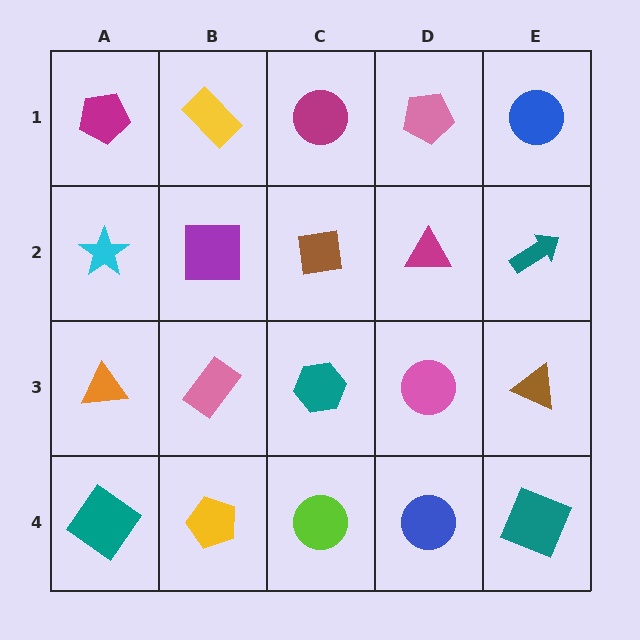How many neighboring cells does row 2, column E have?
3.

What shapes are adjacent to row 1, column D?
A magenta triangle (row 2, column D), a magenta circle (row 1, column C), a blue circle (row 1, column E).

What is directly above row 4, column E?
A brown triangle.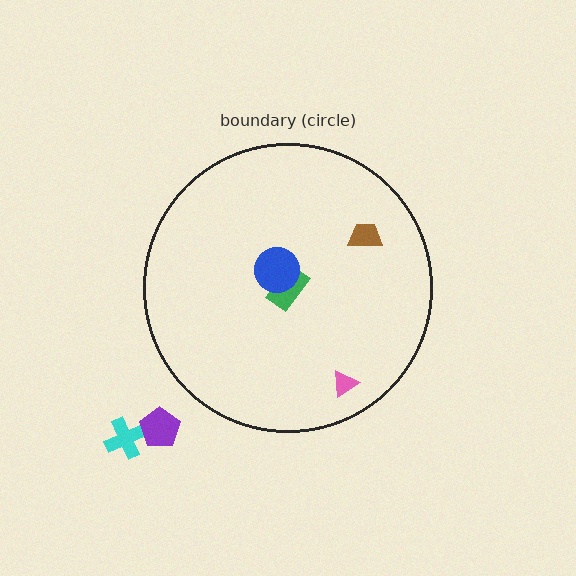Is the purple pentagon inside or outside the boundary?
Outside.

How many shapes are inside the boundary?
4 inside, 2 outside.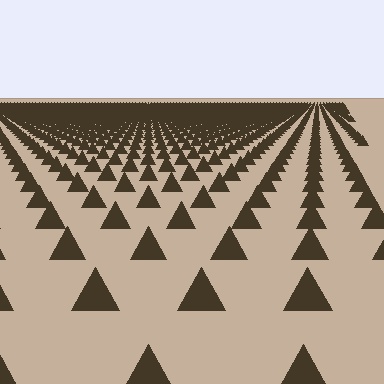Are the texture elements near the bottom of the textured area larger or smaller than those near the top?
Larger. Near the bottom, elements are closer to the viewer and appear at a bigger on-screen size.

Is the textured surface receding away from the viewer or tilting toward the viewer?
The surface is receding away from the viewer. Texture elements get smaller and denser toward the top.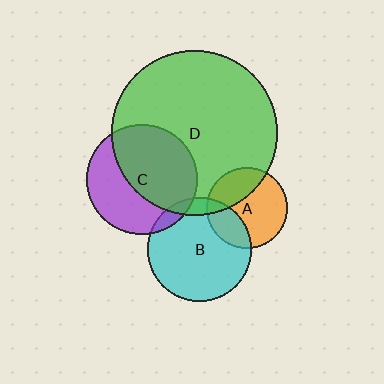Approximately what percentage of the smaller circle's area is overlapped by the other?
Approximately 5%.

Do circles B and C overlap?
Yes.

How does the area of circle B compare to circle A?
Approximately 1.6 times.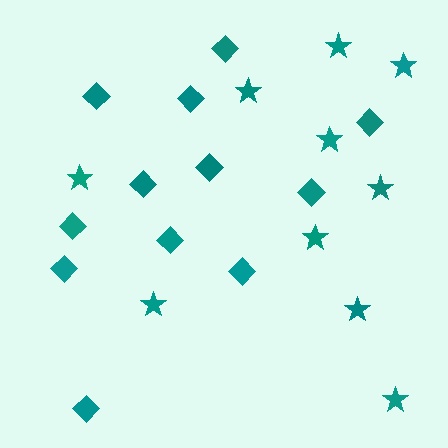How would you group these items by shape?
There are 2 groups: one group of diamonds (12) and one group of stars (10).